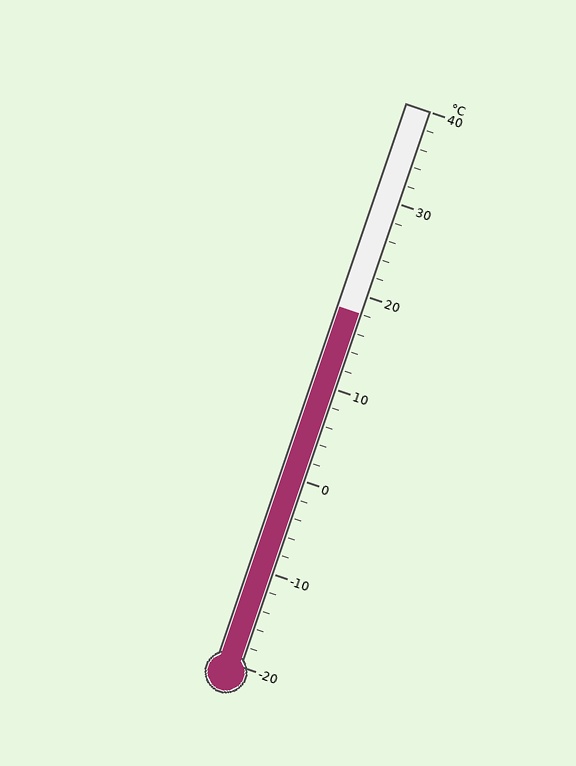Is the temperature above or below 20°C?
The temperature is below 20°C.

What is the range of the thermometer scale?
The thermometer scale ranges from -20°C to 40°C.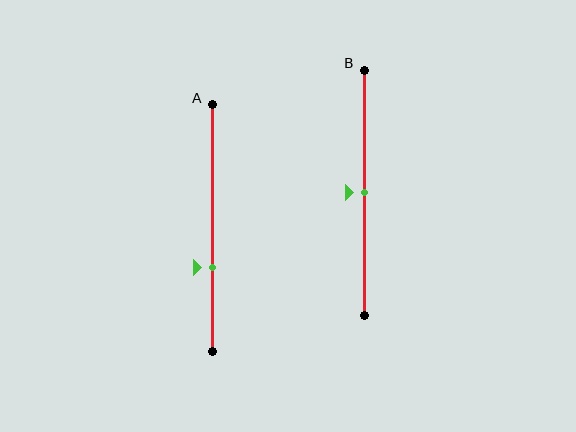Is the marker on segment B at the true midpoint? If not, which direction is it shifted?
Yes, the marker on segment B is at the true midpoint.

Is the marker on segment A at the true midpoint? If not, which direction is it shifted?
No, the marker on segment A is shifted downward by about 16% of the segment length.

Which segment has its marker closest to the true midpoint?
Segment B has its marker closest to the true midpoint.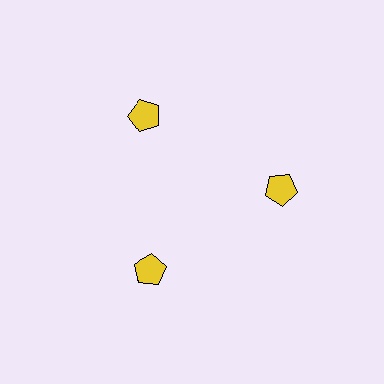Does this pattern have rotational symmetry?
Yes, this pattern has 3-fold rotational symmetry. It looks the same after rotating 120 degrees around the center.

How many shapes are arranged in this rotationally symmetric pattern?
There are 3 shapes, arranged in 3 groups of 1.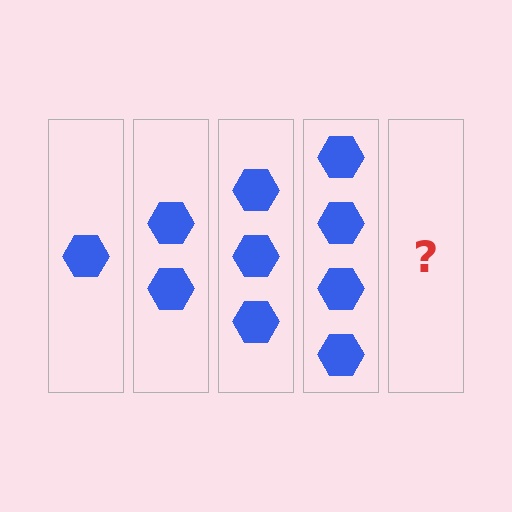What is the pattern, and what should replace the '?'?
The pattern is that each step adds one more hexagon. The '?' should be 5 hexagons.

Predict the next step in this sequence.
The next step is 5 hexagons.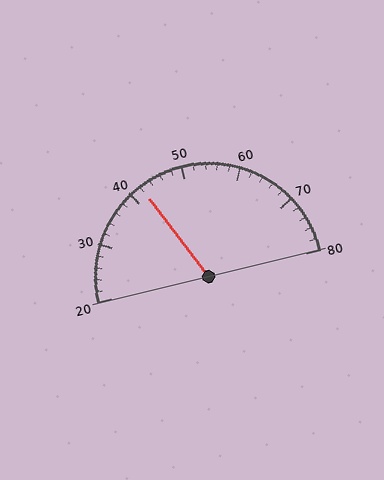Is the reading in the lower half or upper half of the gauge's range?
The reading is in the lower half of the range (20 to 80).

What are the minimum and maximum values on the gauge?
The gauge ranges from 20 to 80.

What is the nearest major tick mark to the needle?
The nearest major tick mark is 40.